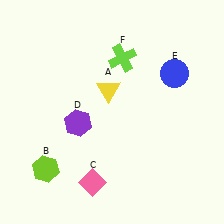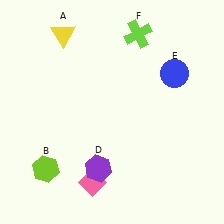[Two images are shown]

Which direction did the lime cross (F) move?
The lime cross (F) moved up.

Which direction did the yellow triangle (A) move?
The yellow triangle (A) moved up.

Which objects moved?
The objects that moved are: the yellow triangle (A), the purple hexagon (D), the lime cross (F).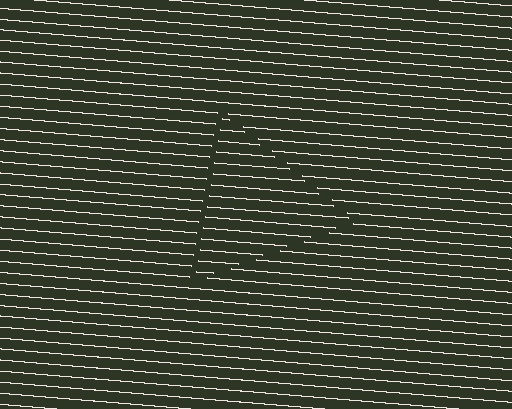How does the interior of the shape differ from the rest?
The interior of the shape contains the same grating, shifted by half a period — the contour is defined by the phase discontinuity where line-ends from the inner and outer gratings abut.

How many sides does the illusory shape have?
3 sides — the line-ends trace a triangle.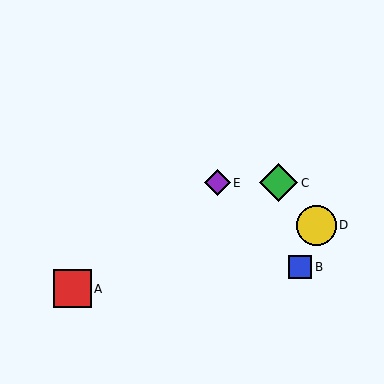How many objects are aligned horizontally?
2 objects (C, E) are aligned horizontally.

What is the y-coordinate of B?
Object B is at y≈267.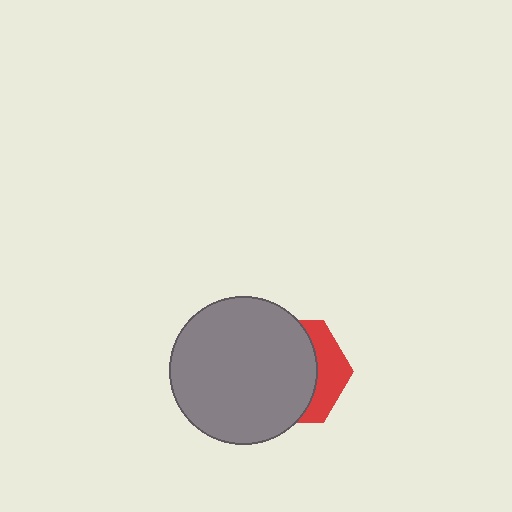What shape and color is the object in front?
The object in front is a gray circle.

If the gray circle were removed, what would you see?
You would see the complete red hexagon.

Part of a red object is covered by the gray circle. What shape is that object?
It is a hexagon.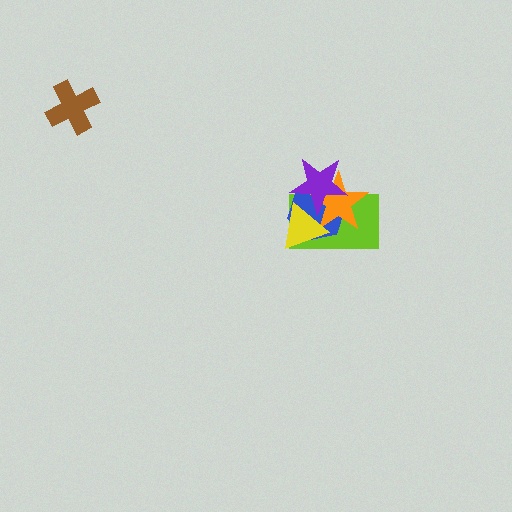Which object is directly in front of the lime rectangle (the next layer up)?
The blue hexagon is directly in front of the lime rectangle.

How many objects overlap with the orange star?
4 objects overlap with the orange star.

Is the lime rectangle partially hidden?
Yes, it is partially covered by another shape.